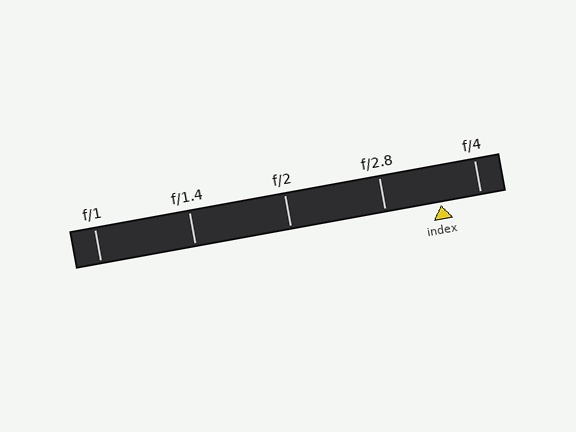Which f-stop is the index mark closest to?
The index mark is closest to f/4.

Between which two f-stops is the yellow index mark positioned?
The index mark is between f/2.8 and f/4.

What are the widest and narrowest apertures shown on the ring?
The widest aperture shown is f/1 and the narrowest is f/4.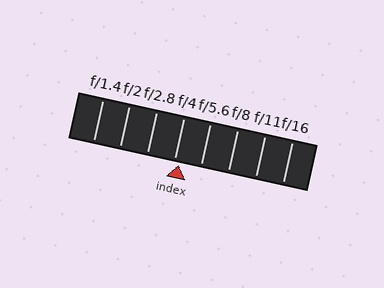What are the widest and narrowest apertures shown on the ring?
The widest aperture shown is f/1.4 and the narrowest is f/16.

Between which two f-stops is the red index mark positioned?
The index mark is between f/4 and f/5.6.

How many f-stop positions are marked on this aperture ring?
There are 8 f-stop positions marked.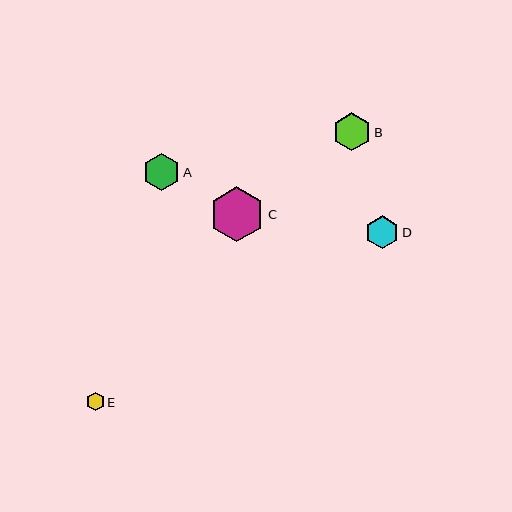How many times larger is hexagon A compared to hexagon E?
Hexagon A is approximately 2.0 times the size of hexagon E.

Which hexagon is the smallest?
Hexagon E is the smallest with a size of approximately 18 pixels.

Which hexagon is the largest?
Hexagon C is the largest with a size of approximately 55 pixels.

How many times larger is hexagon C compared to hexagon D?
Hexagon C is approximately 1.7 times the size of hexagon D.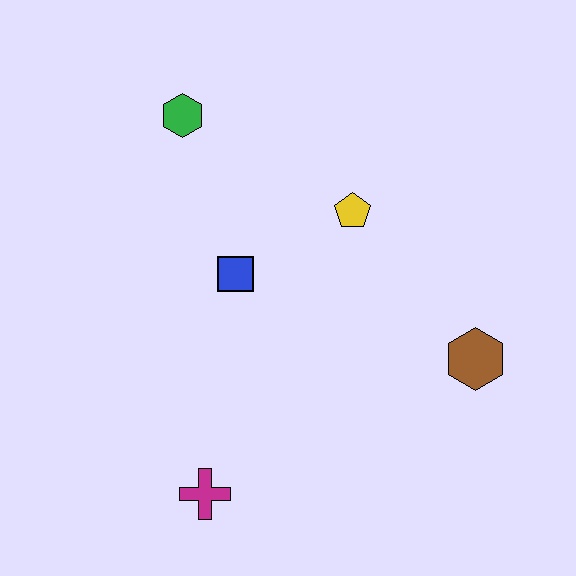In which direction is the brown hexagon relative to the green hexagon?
The brown hexagon is to the right of the green hexagon.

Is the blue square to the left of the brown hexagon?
Yes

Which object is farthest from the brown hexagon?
The green hexagon is farthest from the brown hexagon.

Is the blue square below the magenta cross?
No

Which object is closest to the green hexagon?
The blue square is closest to the green hexagon.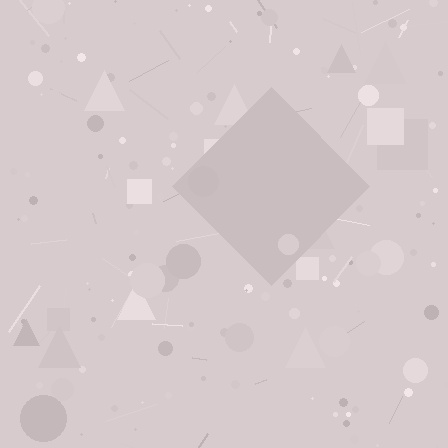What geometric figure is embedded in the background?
A diamond is embedded in the background.